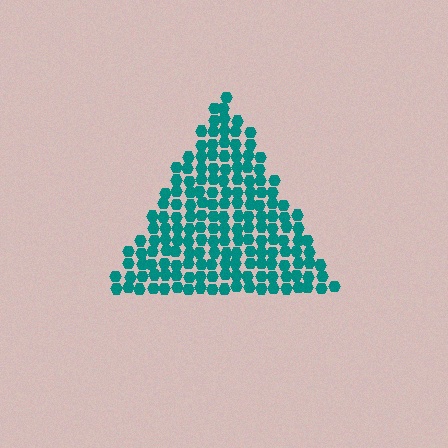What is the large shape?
The large shape is a triangle.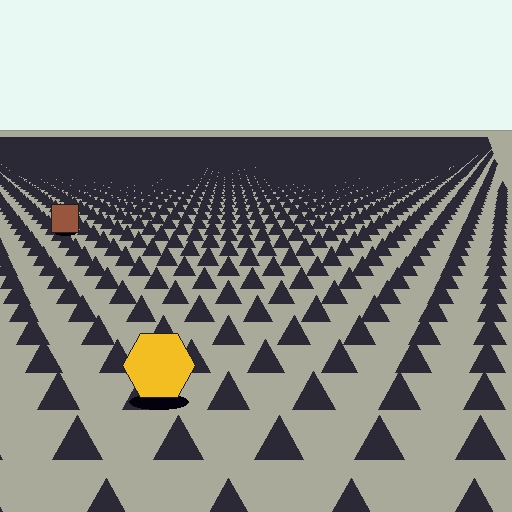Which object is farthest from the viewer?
The brown square is farthest from the viewer. It appears smaller and the ground texture around it is denser.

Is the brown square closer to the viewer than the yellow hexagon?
No. The yellow hexagon is closer — you can tell from the texture gradient: the ground texture is coarser near it.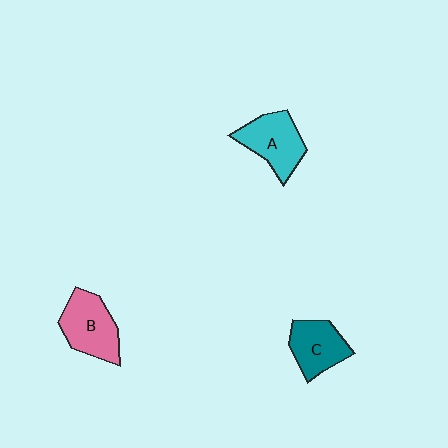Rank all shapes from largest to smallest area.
From largest to smallest: B (pink), A (cyan), C (teal).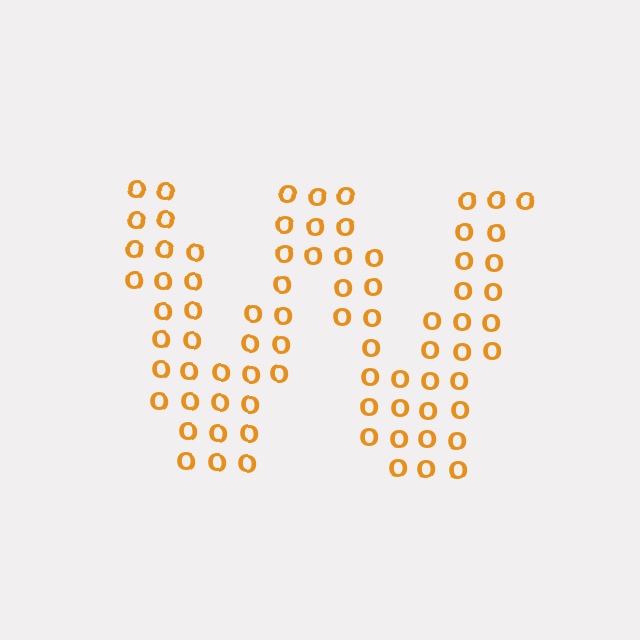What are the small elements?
The small elements are letter O's.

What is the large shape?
The large shape is the letter W.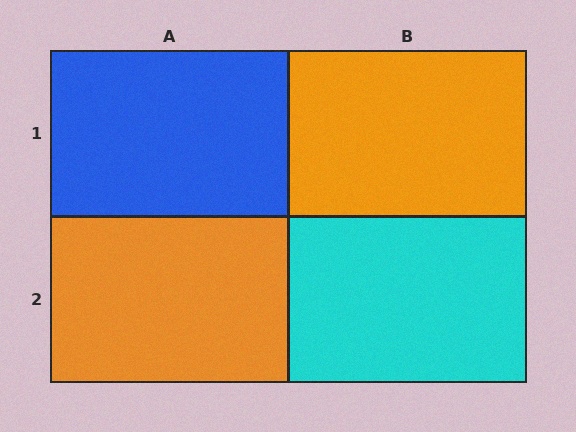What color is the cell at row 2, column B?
Cyan.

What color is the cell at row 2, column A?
Orange.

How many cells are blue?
1 cell is blue.